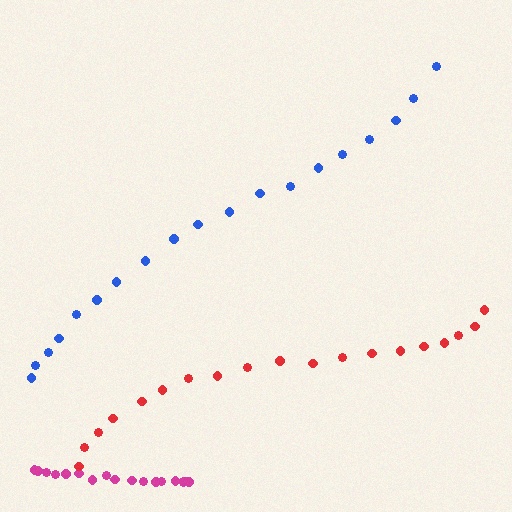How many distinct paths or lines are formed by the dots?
There are 3 distinct paths.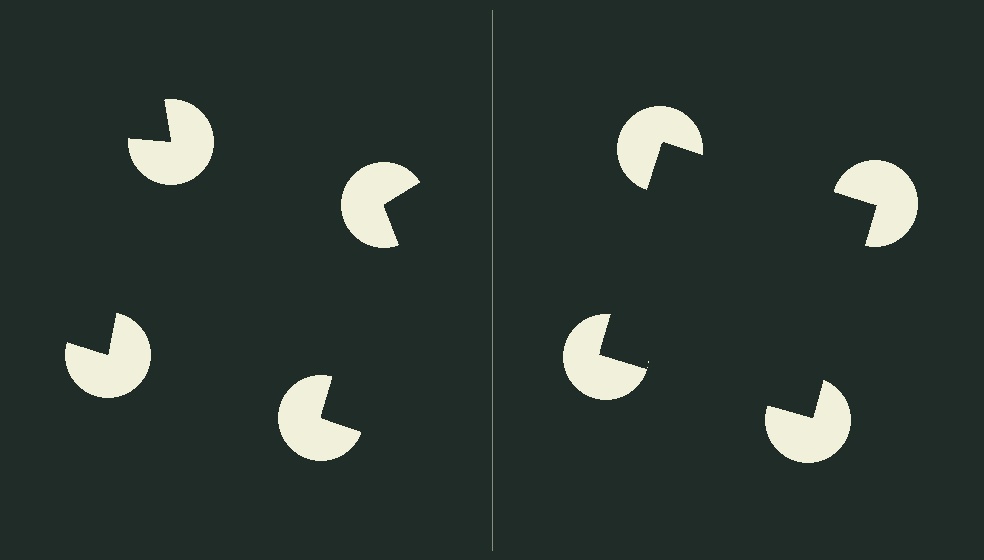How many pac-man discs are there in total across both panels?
8 — 4 on each side.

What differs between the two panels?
The pac-man discs are positioned identically on both sides; only the wedge orientations differ. On the right they align to a square; on the left they are misaligned.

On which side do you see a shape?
An illusory square appears on the right side. On the left side the wedge cuts are rotated, so no coherent shape forms.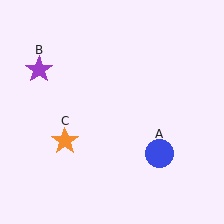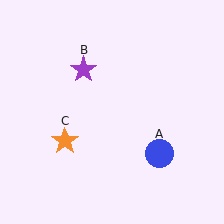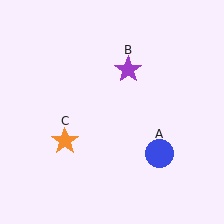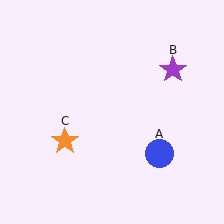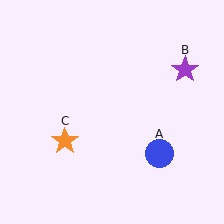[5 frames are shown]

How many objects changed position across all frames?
1 object changed position: purple star (object B).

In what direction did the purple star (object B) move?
The purple star (object B) moved right.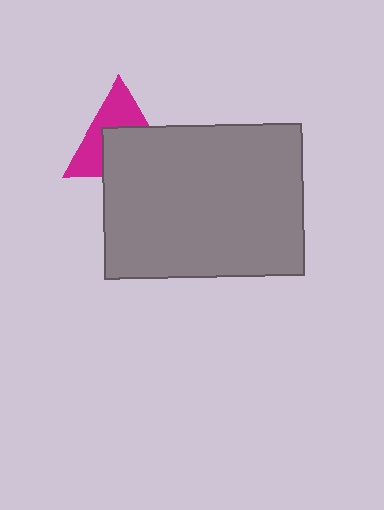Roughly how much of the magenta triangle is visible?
About half of it is visible (roughly 48%).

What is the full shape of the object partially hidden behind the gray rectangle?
The partially hidden object is a magenta triangle.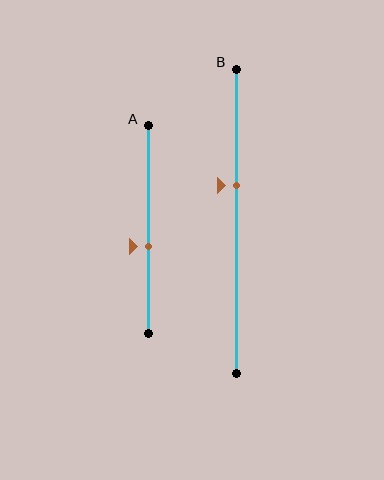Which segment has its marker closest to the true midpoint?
Segment A has its marker closest to the true midpoint.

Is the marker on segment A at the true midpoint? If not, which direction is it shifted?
No, the marker on segment A is shifted downward by about 8% of the segment length.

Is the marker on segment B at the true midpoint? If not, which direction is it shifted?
No, the marker on segment B is shifted upward by about 12% of the segment length.